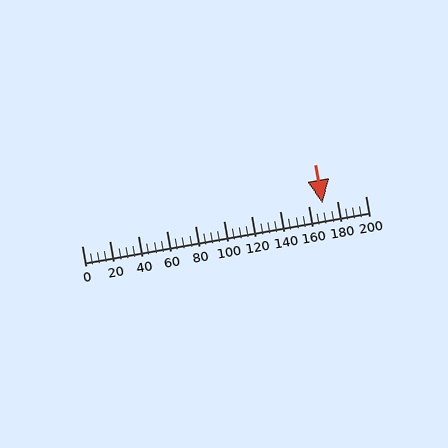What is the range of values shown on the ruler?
The ruler shows values from 0 to 200.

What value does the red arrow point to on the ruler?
The red arrow points to approximately 170.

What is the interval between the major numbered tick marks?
The major tick marks are spaced 20 units apart.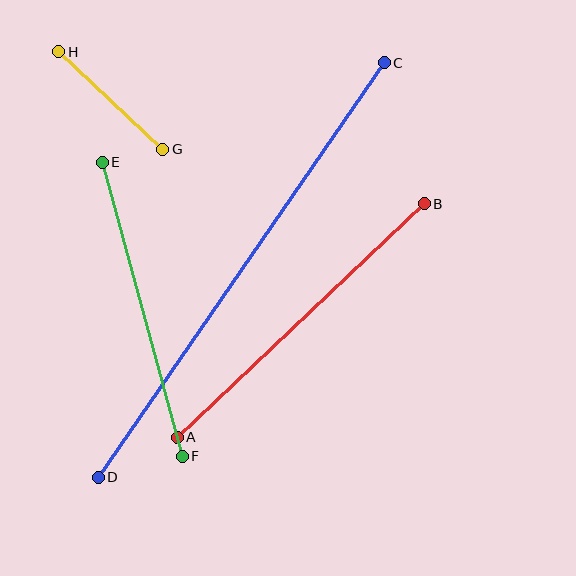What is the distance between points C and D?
The distance is approximately 504 pixels.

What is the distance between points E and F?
The distance is approximately 305 pixels.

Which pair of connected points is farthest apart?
Points C and D are farthest apart.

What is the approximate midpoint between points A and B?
The midpoint is at approximately (301, 321) pixels.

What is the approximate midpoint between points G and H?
The midpoint is at approximately (111, 100) pixels.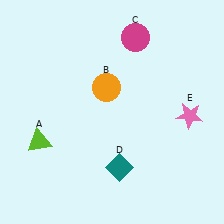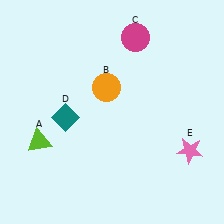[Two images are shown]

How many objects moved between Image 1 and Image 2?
2 objects moved between the two images.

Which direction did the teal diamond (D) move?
The teal diamond (D) moved left.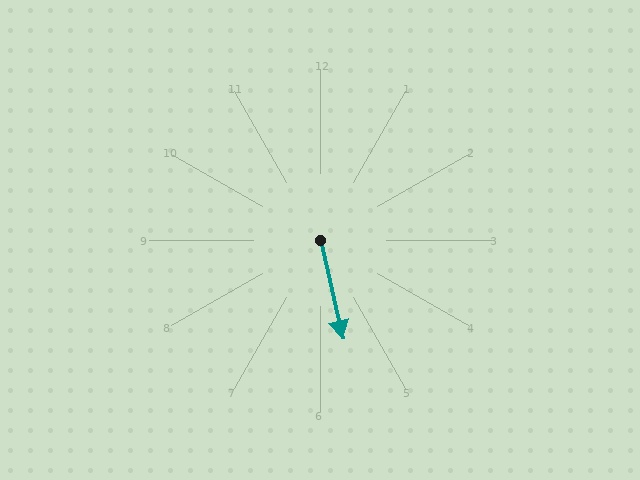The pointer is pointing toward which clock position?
Roughly 6 o'clock.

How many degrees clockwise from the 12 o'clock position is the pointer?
Approximately 167 degrees.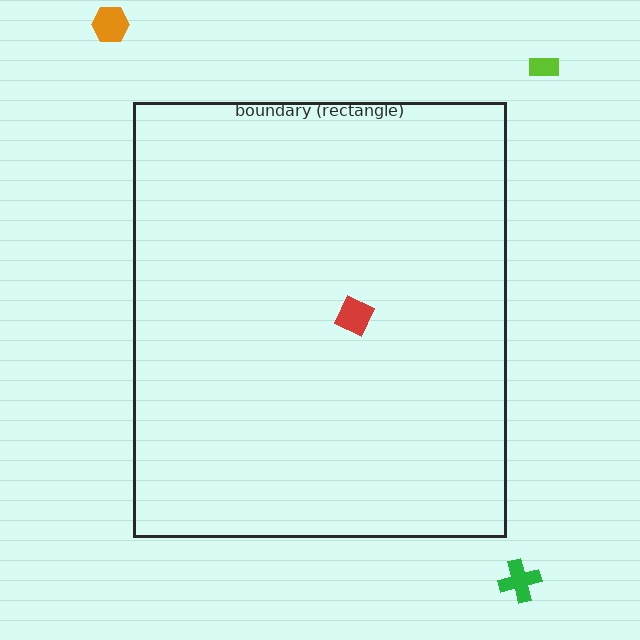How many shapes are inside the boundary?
1 inside, 3 outside.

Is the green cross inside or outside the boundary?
Outside.